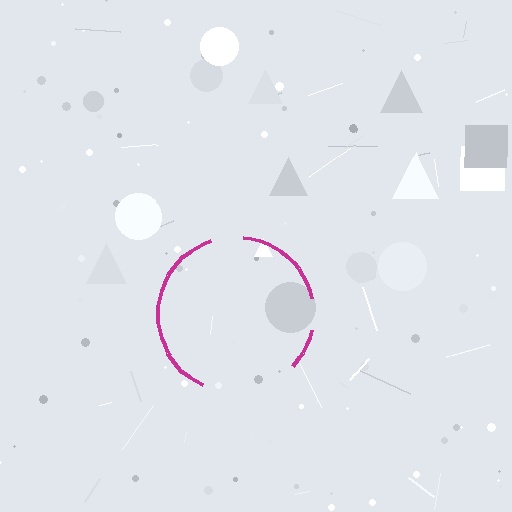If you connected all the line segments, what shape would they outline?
They would outline a circle.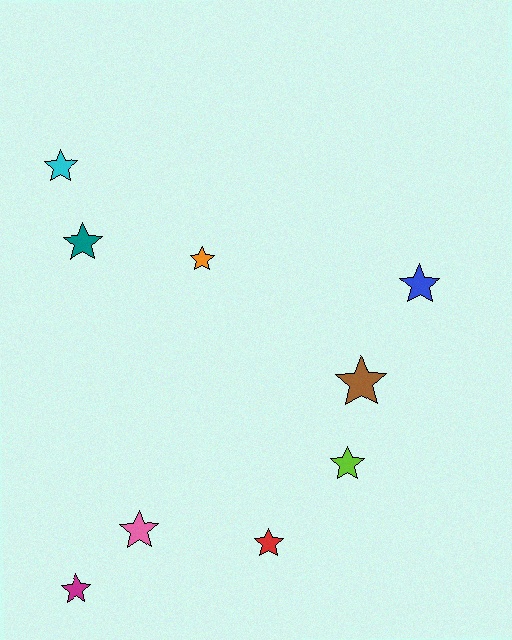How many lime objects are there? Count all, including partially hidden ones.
There is 1 lime object.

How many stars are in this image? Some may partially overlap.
There are 9 stars.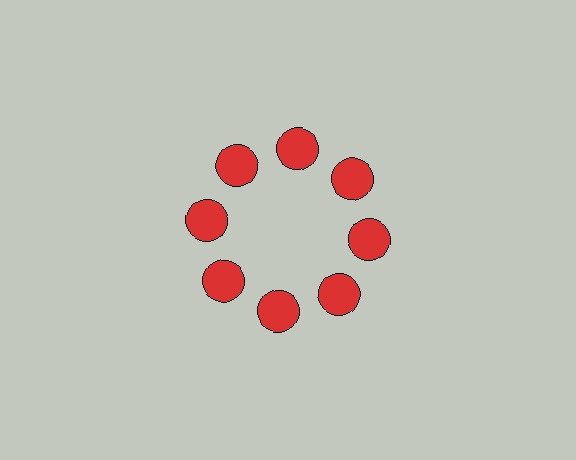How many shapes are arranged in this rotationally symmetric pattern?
There are 8 shapes, arranged in 8 groups of 1.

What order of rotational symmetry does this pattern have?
This pattern has 8-fold rotational symmetry.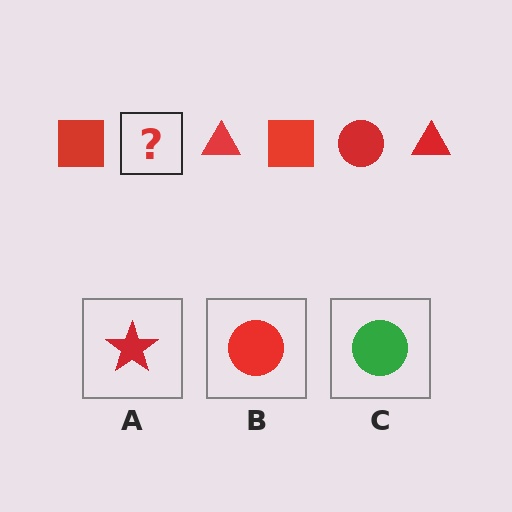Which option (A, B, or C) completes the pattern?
B.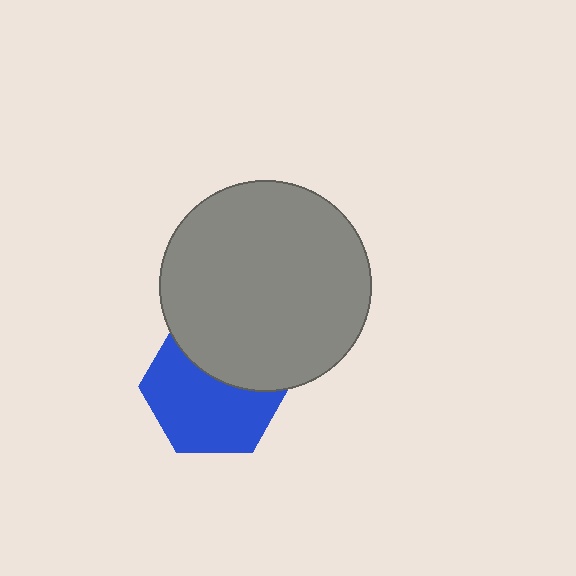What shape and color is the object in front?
The object in front is a gray circle.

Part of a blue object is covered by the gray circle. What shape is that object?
It is a hexagon.